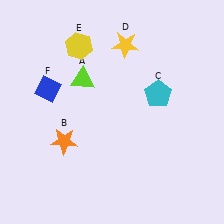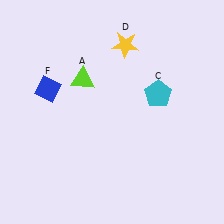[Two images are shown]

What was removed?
The orange star (B), the yellow hexagon (E) were removed in Image 2.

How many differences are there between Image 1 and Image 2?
There are 2 differences between the two images.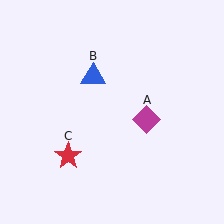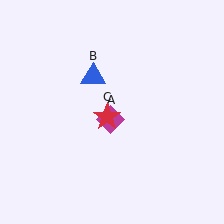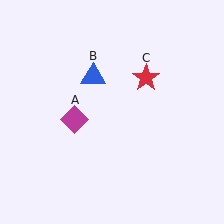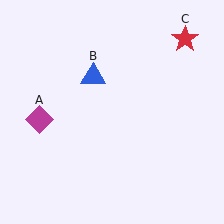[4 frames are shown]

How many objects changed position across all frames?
2 objects changed position: magenta diamond (object A), red star (object C).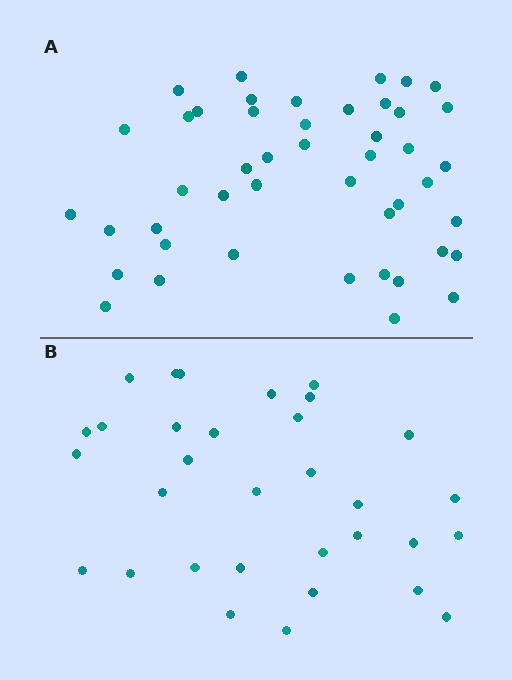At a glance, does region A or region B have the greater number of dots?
Region A (the top region) has more dots.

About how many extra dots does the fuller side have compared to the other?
Region A has approximately 15 more dots than region B.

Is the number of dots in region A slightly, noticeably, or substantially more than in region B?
Region A has noticeably more, but not dramatically so. The ratio is roughly 1.4 to 1.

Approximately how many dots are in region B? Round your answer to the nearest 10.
About 30 dots. (The exact count is 32, which rounds to 30.)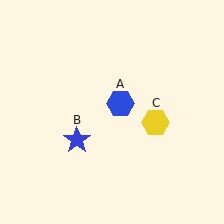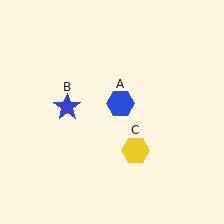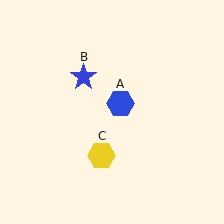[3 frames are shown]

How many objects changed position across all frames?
2 objects changed position: blue star (object B), yellow hexagon (object C).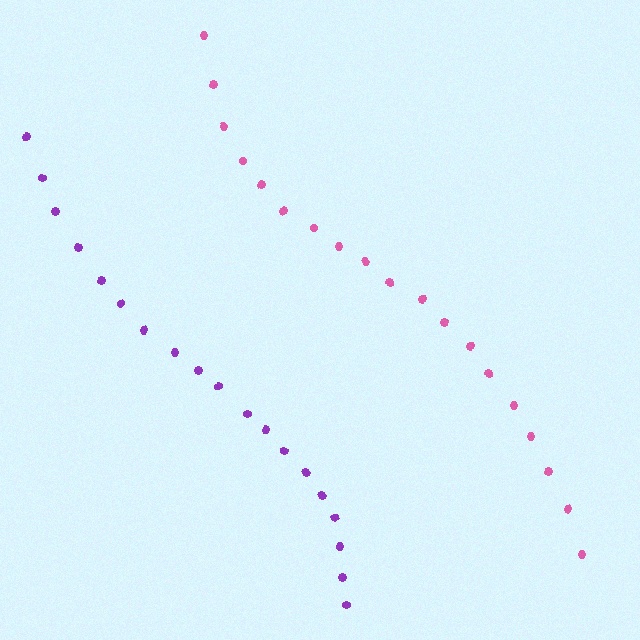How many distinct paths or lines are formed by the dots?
There are 2 distinct paths.